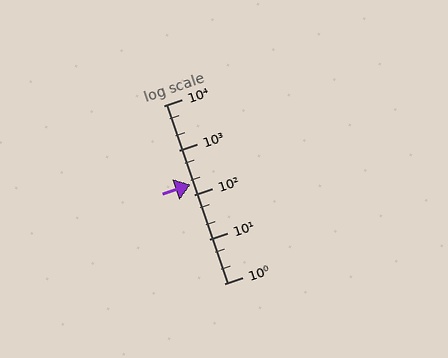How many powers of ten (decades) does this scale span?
The scale spans 4 decades, from 1 to 10000.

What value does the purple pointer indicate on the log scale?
The pointer indicates approximately 170.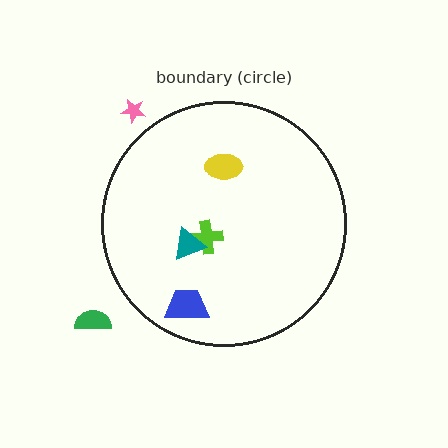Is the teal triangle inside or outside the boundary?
Inside.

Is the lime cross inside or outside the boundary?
Inside.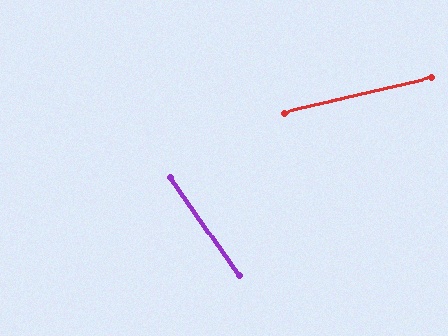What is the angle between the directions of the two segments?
Approximately 68 degrees.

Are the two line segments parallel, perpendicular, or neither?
Neither parallel nor perpendicular — they differ by about 68°.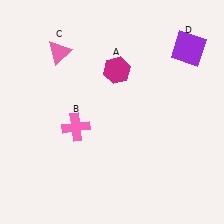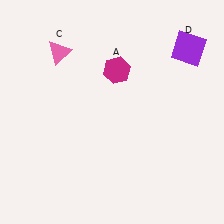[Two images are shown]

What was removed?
The pink cross (B) was removed in Image 2.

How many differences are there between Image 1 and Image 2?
There is 1 difference between the two images.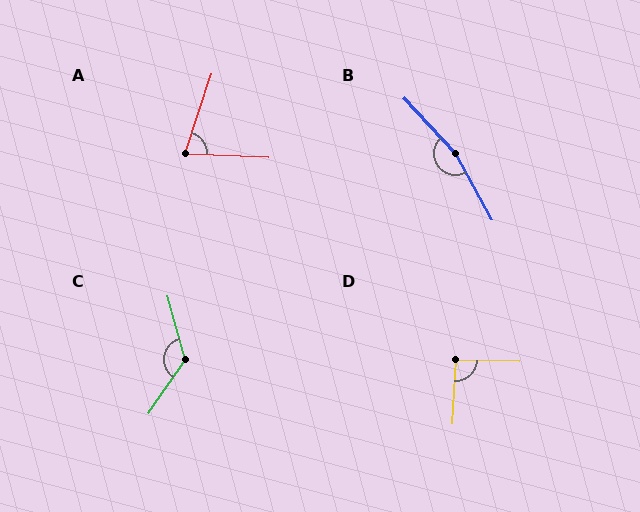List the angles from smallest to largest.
A (74°), D (92°), C (130°), B (166°).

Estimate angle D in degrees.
Approximately 92 degrees.